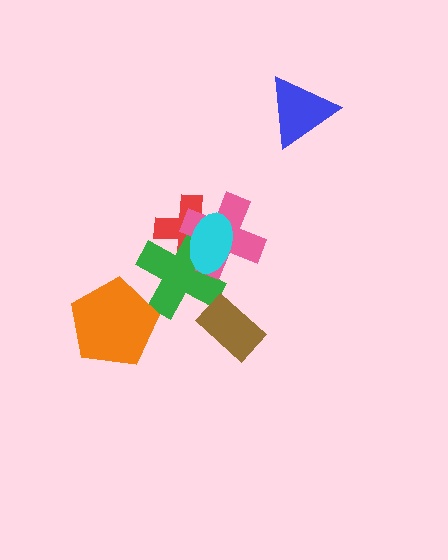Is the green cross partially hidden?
Yes, it is partially covered by another shape.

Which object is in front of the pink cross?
The cyan ellipse is in front of the pink cross.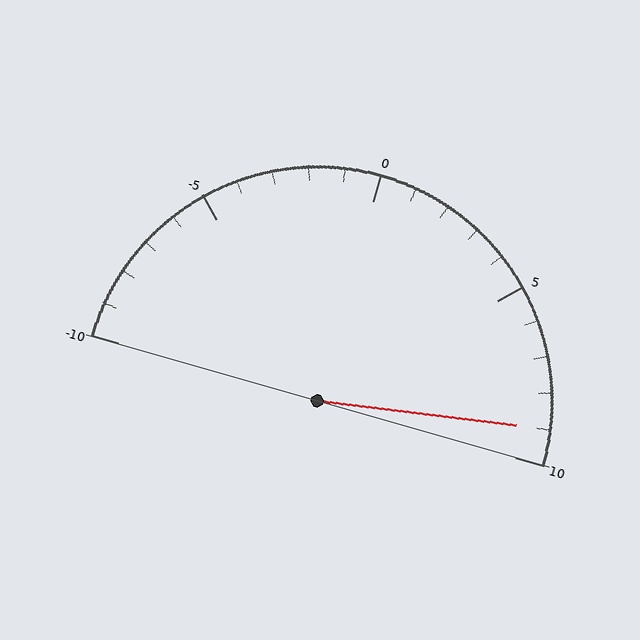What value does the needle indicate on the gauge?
The needle indicates approximately 9.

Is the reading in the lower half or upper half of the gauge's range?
The reading is in the upper half of the range (-10 to 10).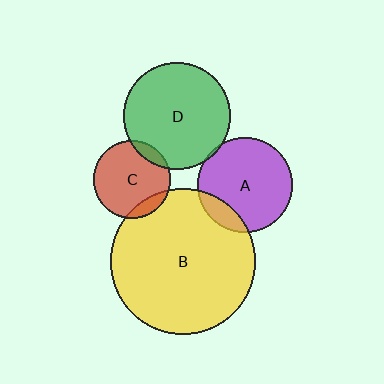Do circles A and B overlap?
Yes.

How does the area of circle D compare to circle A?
Approximately 1.3 times.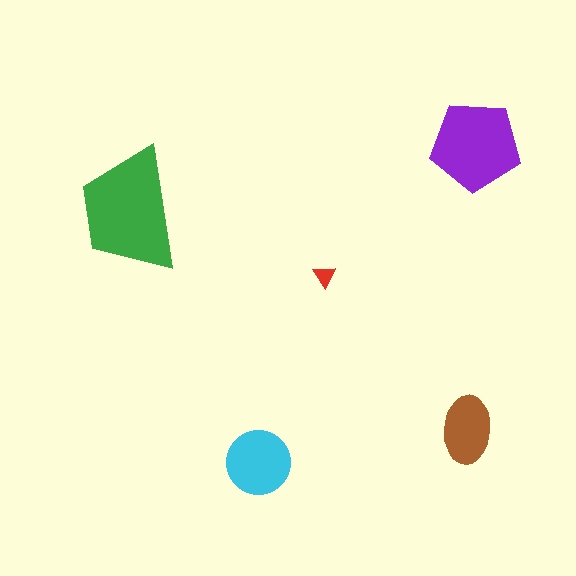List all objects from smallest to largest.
The red triangle, the brown ellipse, the cyan circle, the purple pentagon, the green trapezoid.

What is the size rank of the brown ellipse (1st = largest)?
4th.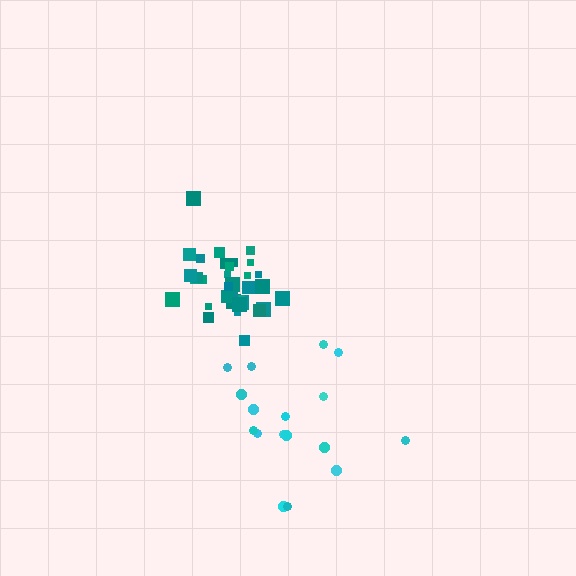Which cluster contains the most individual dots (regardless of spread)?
Teal (35).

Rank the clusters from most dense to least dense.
teal, cyan.